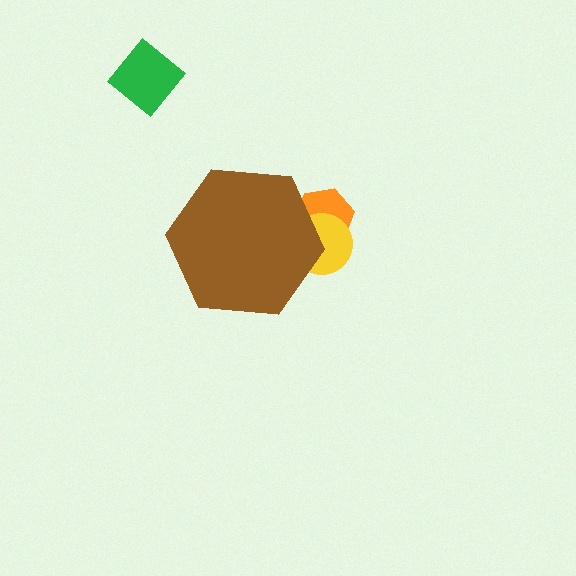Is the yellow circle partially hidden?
Yes, the yellow circle is partially hidden behind the brown hexagon.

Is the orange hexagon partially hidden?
Yes, the orange hexagon is partially hidden behind the brown hexagon.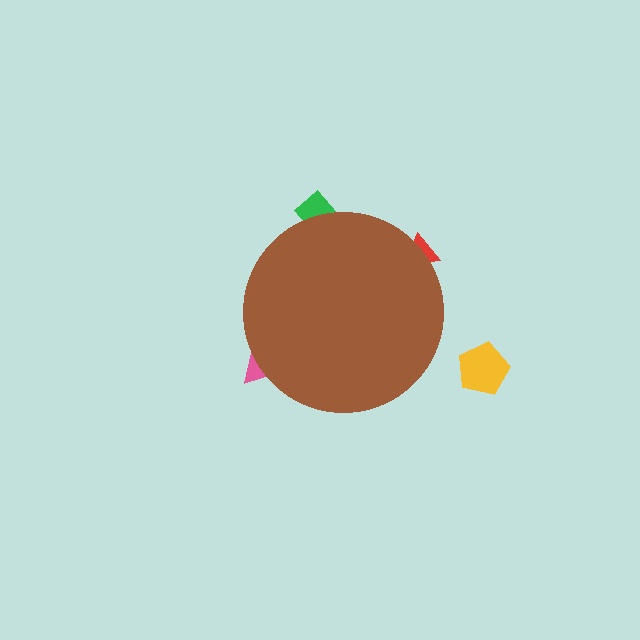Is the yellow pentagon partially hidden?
No, the yellow pentagon is fully visible.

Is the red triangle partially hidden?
Yes, the red triangle is partially hidden behind the brown circle.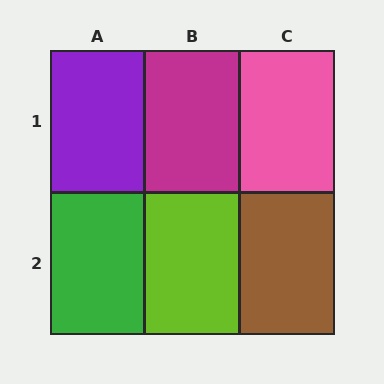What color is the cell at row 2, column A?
Green.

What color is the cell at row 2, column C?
Brown.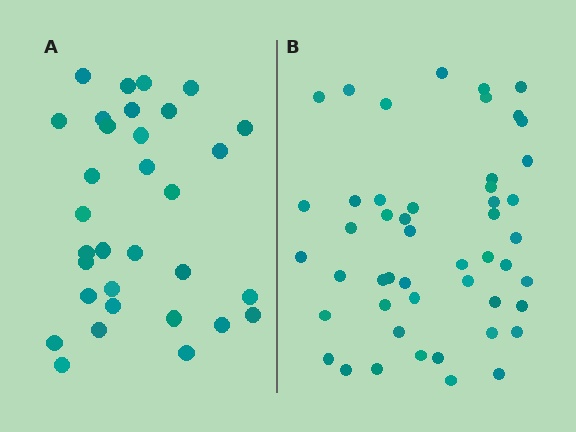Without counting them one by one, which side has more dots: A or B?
Region B (the right region) has more dots.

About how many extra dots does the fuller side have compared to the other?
Region B has approximately 15 more dots than region A.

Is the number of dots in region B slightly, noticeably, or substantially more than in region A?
Region B has substantially more. The ratio is roughly 1.5 to 1.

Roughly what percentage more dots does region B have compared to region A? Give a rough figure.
About 55% more.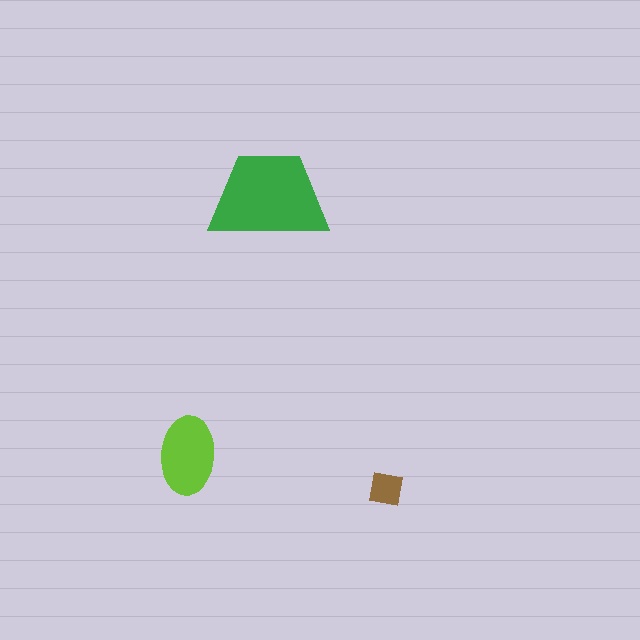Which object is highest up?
The green trapezoid is topmost.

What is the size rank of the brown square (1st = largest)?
3rd.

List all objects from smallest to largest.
The brown square, the lime ellipse, the green trapezoid.